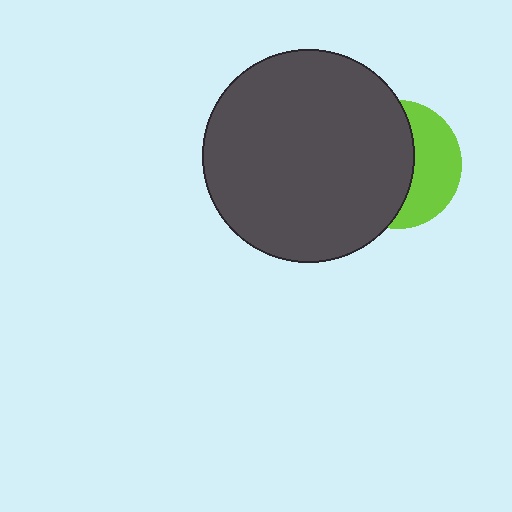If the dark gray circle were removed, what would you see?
You would see the complete lime circle.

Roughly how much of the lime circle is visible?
A small part of it is visible (roughly 40%).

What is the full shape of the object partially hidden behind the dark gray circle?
The partially hidden object is a lime circle.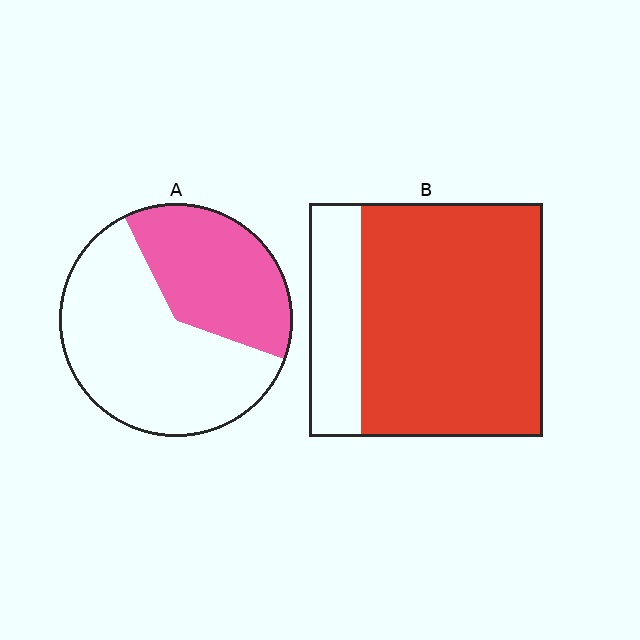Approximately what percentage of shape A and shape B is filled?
A is approximately 40% and B is approximately 80%.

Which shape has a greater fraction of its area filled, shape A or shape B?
Shape B.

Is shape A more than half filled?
No.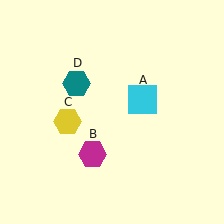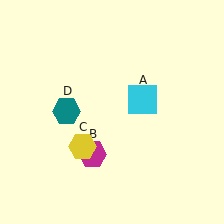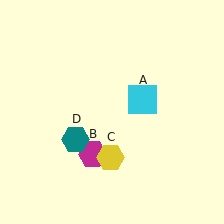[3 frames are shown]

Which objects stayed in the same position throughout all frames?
Cyan square (object A) and magenta hexagon (object B) remained stationary.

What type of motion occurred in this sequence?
The yellow hexagon (object C), teal hexagon (object D) rotated counterclockwise around the center of the scene.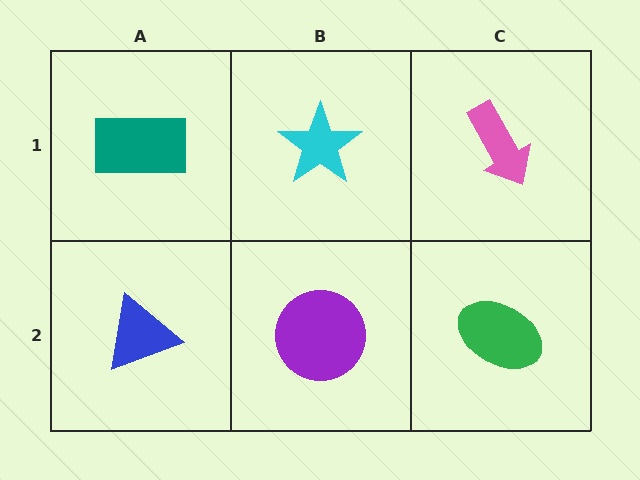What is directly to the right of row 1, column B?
A pink arrow.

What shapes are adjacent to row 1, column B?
A purple circle (row 2, column B), a teal rectangle (row 1, column A), a pink arrow (row 1, column C).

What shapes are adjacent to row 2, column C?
A pink arrow (row 1, column C), a purple circle (row 2, column B).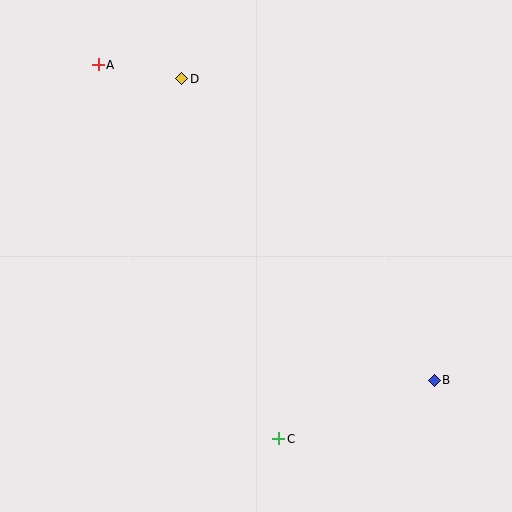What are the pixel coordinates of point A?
Point A is at (98, 65).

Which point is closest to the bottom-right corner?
Point B is closest to the bottom-right corner.